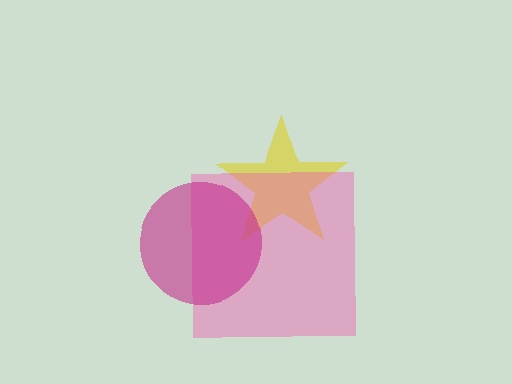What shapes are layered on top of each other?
The layered shapes are: a yellow star, a pink square, a magenta circle.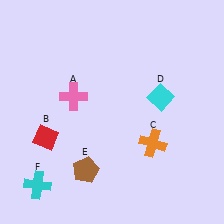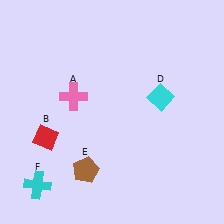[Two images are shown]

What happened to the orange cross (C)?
The orange cross (C) was removed in Image 2. It was in the bottom-right area of Image 1.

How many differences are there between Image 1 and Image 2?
There is 1 difference between the two images.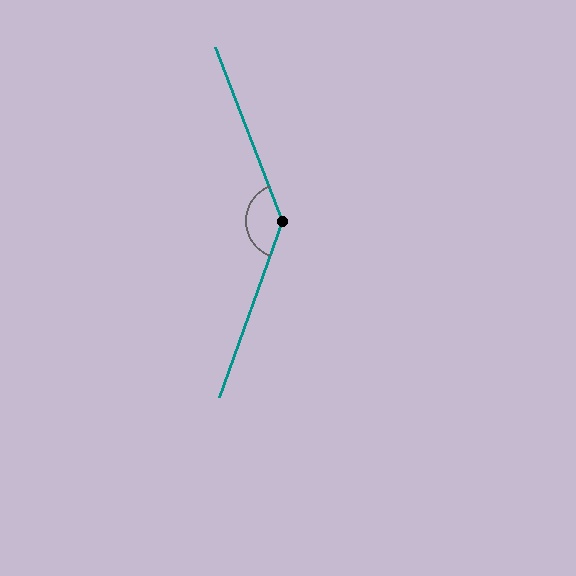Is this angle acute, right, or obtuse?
It is obtuse.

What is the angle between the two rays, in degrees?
Approximately 139 degrees.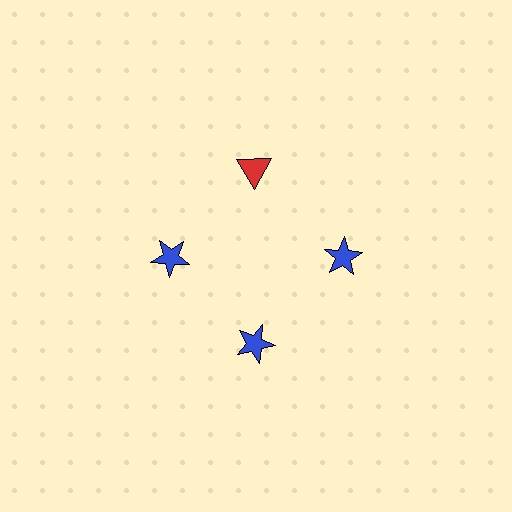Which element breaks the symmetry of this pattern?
The red triangle at roughly the 12 o'clock position breaks the symmetry. All other shapes are blue stars.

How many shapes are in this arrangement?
There are 4 shapes arranged in a ring pattern.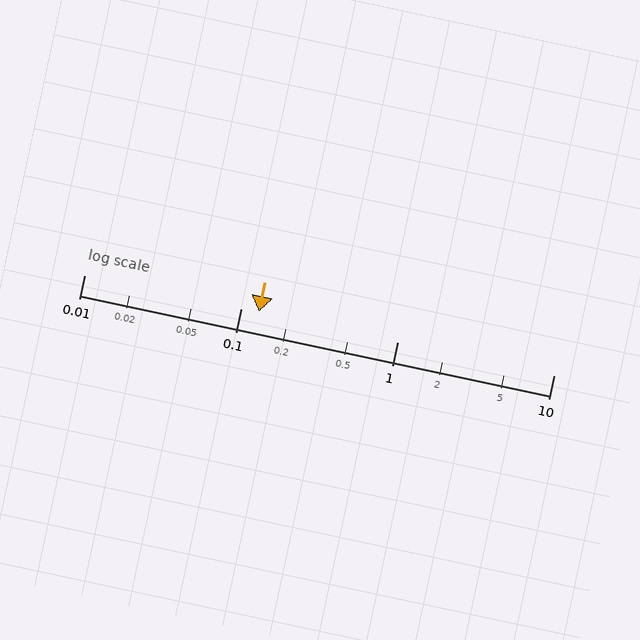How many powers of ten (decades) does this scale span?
The scale spans 3 decades, from 0.01 to 10.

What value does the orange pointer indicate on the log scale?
The pointer indicates approximately 0.13.